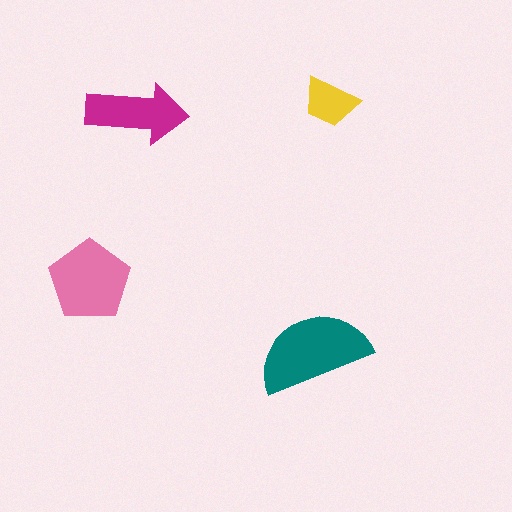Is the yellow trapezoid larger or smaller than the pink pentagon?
Smaller.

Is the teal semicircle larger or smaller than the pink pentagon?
Larger.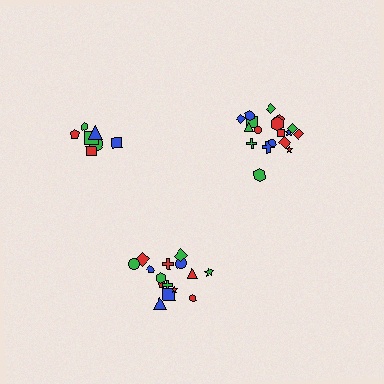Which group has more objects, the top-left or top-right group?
The top-right group.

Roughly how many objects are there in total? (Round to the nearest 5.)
Roughly 40 objects in total.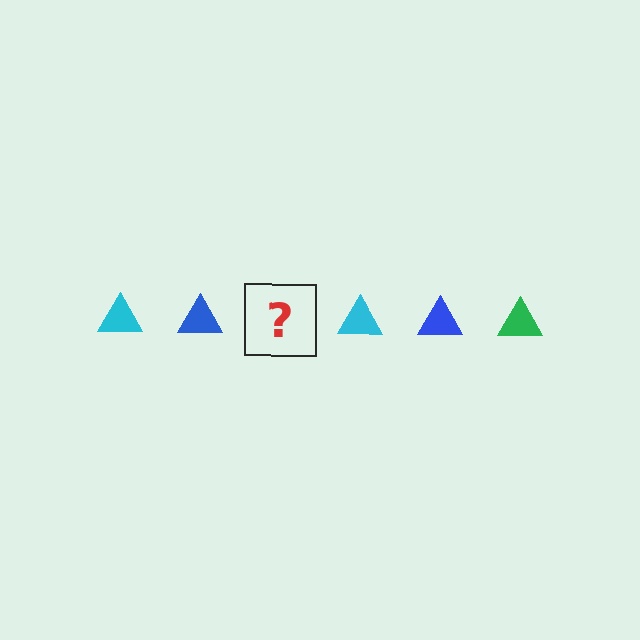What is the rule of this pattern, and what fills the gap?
The rule is that the pattern cycles through cyan, blue, green triangles. The gap should be filled with a green triangle.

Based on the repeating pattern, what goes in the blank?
The blank should be a green triangle.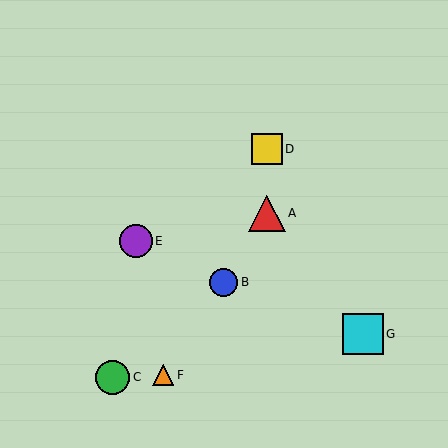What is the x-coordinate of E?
Object E is at x≈136.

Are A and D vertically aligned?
Yes, both are at x≈267.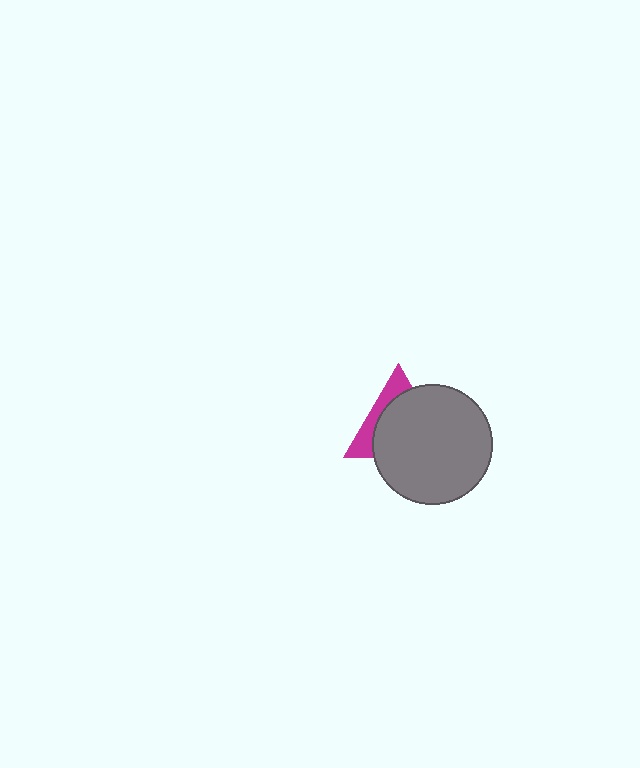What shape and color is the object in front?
The object in front is a gray circle.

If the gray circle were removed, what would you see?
You would see the complete magenta triangle.